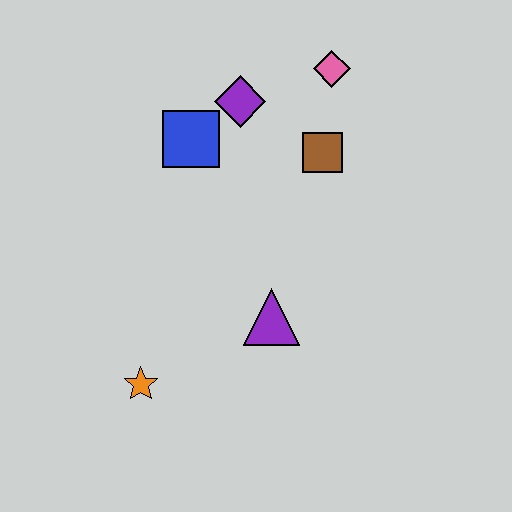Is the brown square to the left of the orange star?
No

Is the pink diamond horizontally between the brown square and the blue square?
No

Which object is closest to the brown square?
The pink diamond is closest to the brown square.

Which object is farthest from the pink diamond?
The orange star is farthest from the pink diamond.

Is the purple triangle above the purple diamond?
No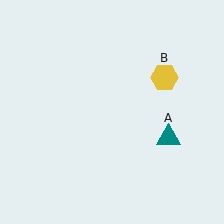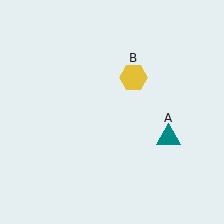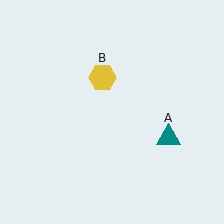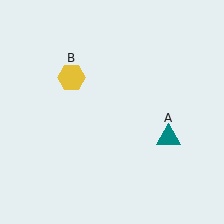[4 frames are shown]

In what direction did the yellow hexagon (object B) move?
The yellow hexagon (object B) moved left.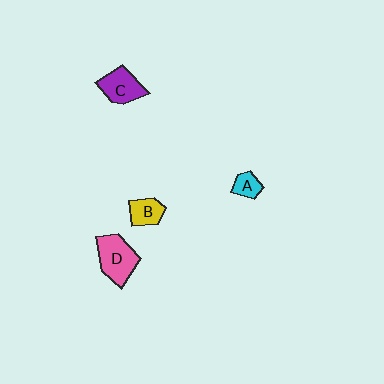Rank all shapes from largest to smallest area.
From largest to smallest: D (pink), C (purple), B (yellow), A (cyan).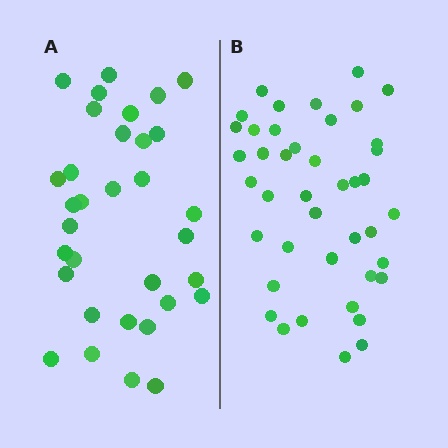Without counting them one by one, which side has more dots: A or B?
Region B (the right region) has more dots.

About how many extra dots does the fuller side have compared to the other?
Region B has roughly 8 or so more dots than region A.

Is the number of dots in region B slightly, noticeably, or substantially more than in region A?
Region B has noticeably more, but not dramatically so. The ratio is roughly 1.3 to 1.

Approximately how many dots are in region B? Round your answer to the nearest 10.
About 40 dots. (The exact count is 42, which rounds to 40.)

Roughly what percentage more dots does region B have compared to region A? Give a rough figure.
About 25% more.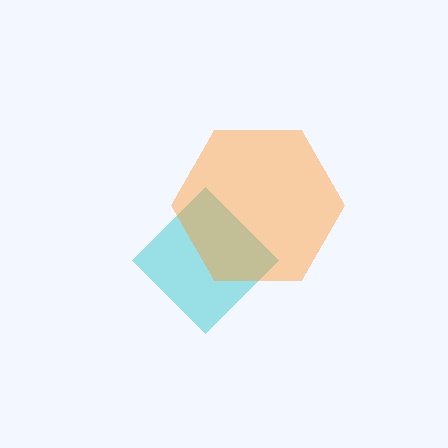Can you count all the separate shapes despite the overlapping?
Yes, there are 2 separate shapes.